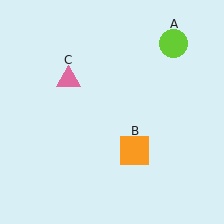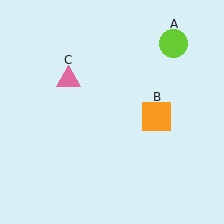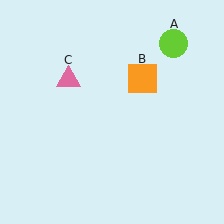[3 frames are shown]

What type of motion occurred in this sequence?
The orange square (object B) rotated counterclockwise around the center of the scene.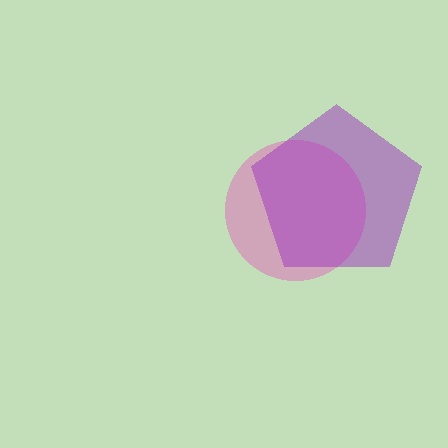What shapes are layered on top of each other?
The layered shapes are: a pink circle, a purple pentagon.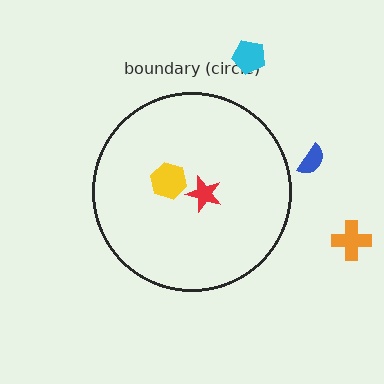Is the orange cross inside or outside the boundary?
Outside.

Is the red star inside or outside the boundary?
Inside.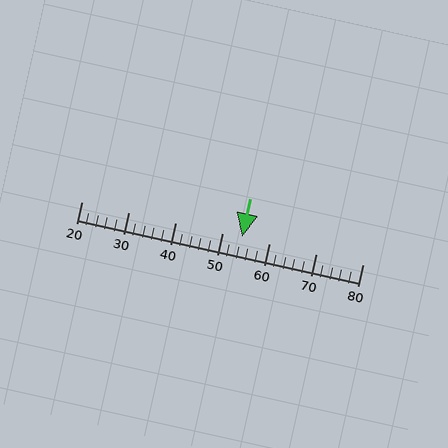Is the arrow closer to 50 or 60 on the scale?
The arrow is closer to 50.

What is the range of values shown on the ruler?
The ruler shows values from 20 to 80.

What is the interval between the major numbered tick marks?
The major tick marks are spaced 10 units apart.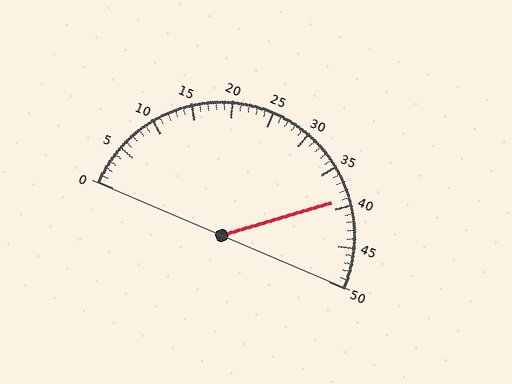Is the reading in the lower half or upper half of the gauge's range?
The reading is in the upper half of the range (0 to 50).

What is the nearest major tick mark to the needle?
The nearest major tick mark is 40.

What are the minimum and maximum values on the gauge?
The gauge ranges from 0 to 50.